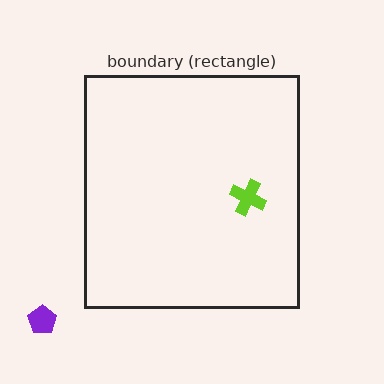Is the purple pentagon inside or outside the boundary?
Outside.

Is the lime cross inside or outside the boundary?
Inside.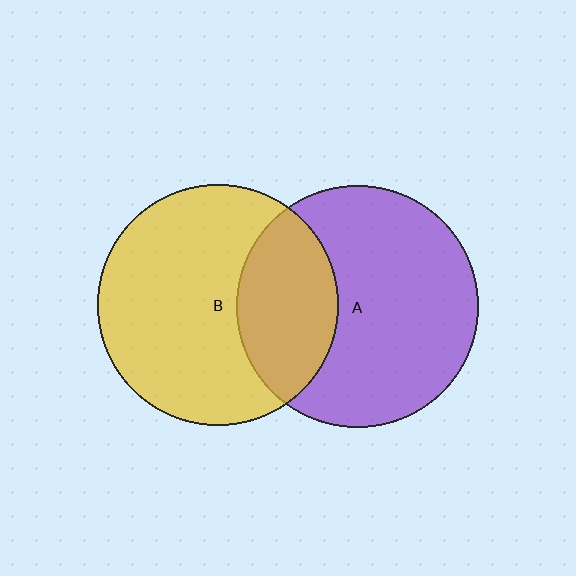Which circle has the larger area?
Circle A (purple).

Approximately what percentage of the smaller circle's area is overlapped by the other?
Approximately 30%.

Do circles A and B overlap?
Yes.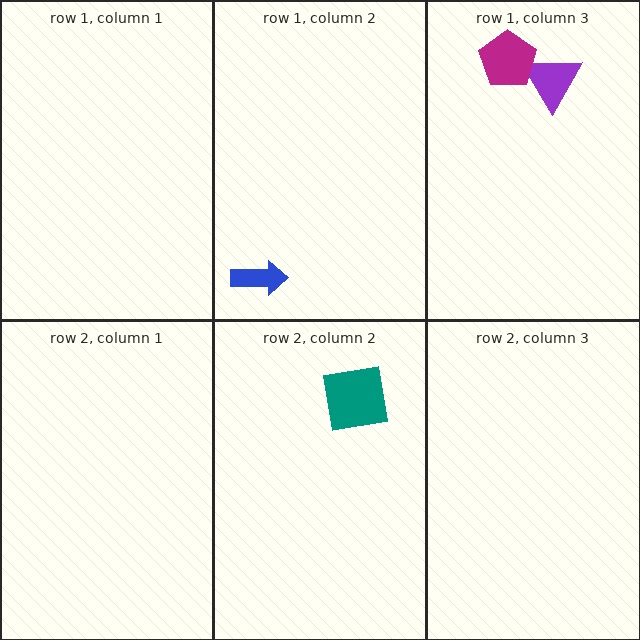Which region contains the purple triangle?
The row 1, column 3 region.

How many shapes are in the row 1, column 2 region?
1.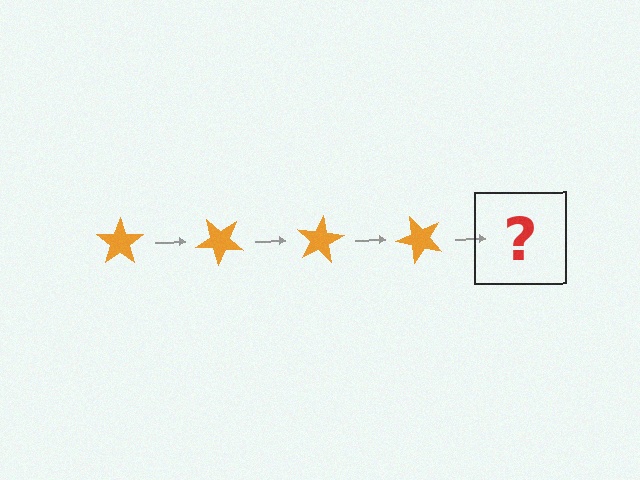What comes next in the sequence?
The next element should be an orange star rotated 160 degrees.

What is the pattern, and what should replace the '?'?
The pattern is that the star rotates 40 degrees each step. The '?' should be an orange star rotated 160 degrees.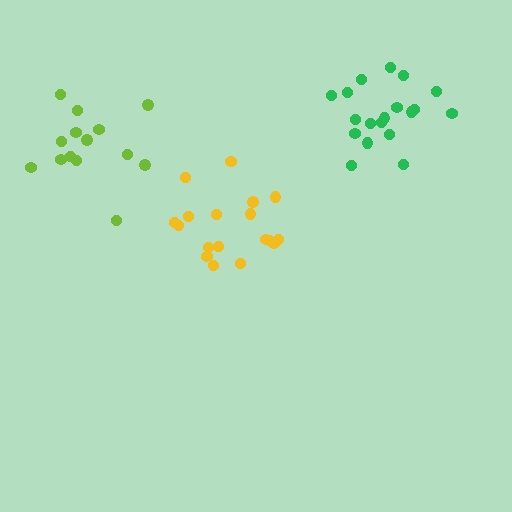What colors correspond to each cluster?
The clusters are colored: green, yellow, lime.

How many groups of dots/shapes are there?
There are 3 groups.